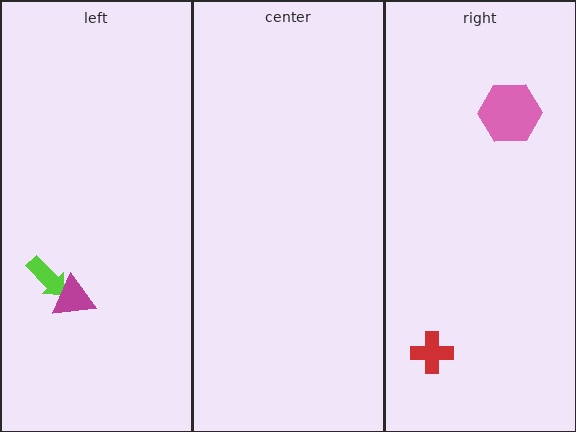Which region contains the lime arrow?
The left region.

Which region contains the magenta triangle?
The left region.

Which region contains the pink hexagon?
The right region.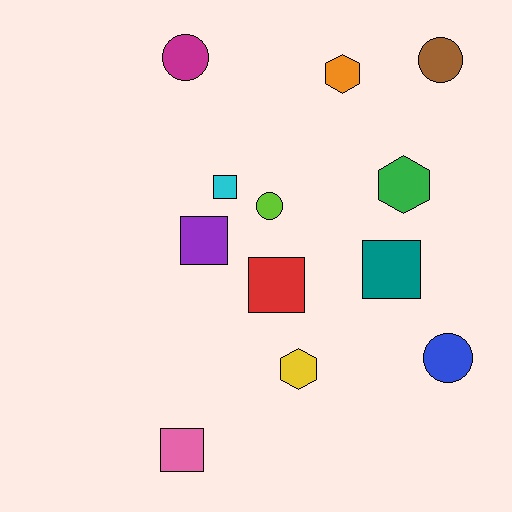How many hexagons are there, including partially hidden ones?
There are 3 hexagons.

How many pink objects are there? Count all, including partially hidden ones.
There is 1 pink object.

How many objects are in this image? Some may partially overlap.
There are 12 objects.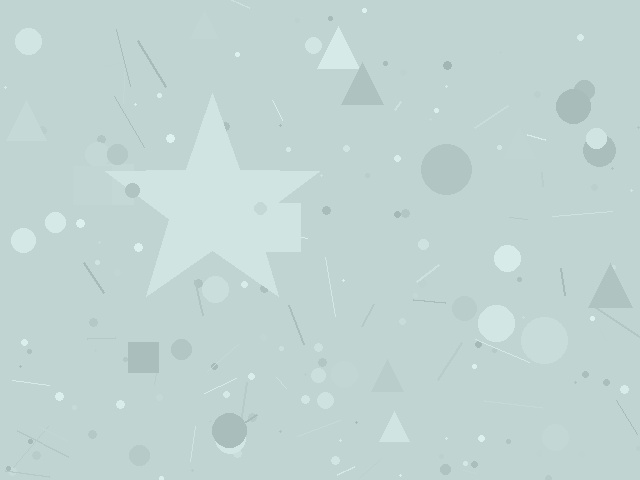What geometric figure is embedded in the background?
A star is embedded in the background.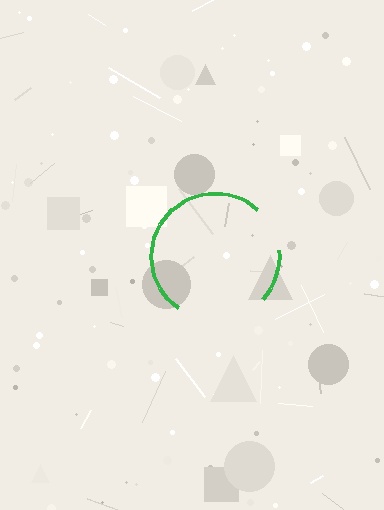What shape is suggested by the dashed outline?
The dashed outline suggests a circle.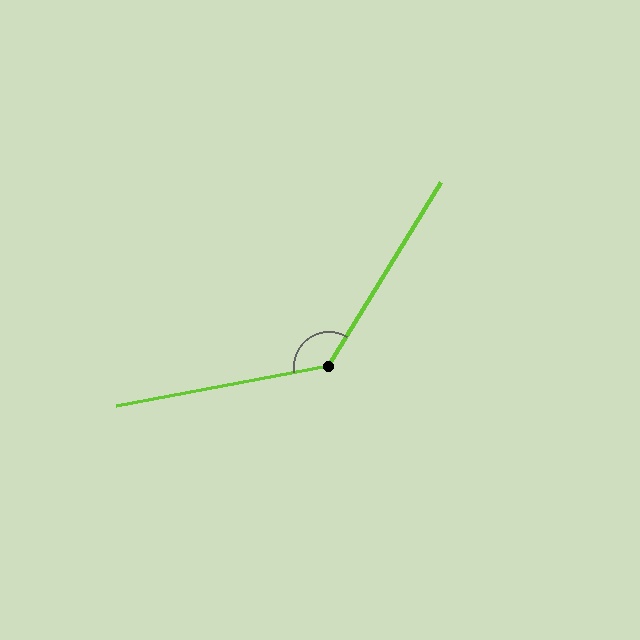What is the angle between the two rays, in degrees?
Approximately 132 degrees.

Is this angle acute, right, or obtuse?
It is obtuse.